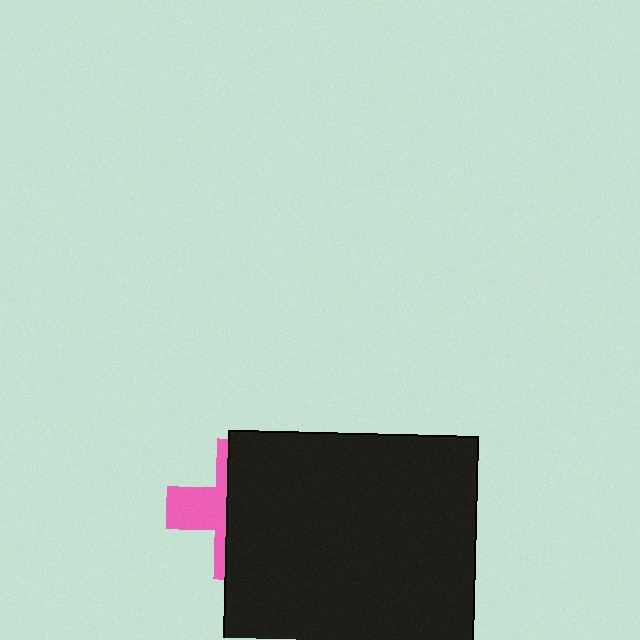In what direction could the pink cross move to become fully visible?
The pink cross could move left. That would shift it out from behind the black rectangle entirely.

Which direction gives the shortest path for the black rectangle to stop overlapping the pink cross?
Moving right gives the shortest separation.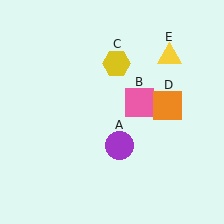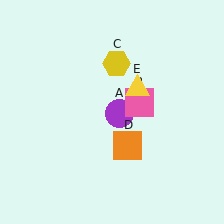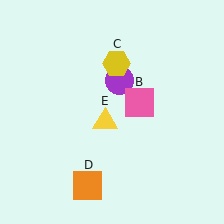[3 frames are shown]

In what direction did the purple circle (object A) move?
The purple circle (object A) moved up.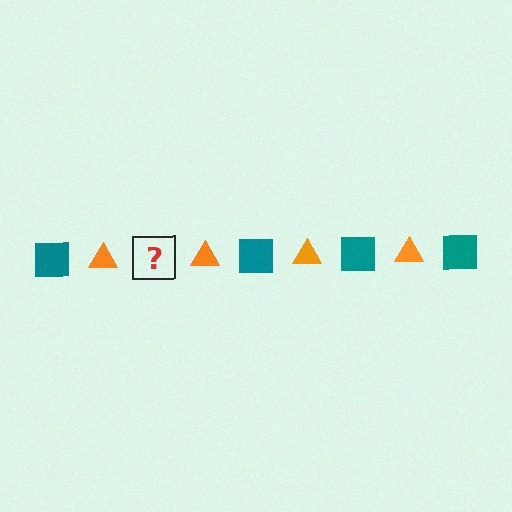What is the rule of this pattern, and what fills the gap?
The rule is that the pattern alternates between teal square and orange triangle. The gap should be filled with a teal square.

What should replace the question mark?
The question mark should be replaced with a teal square.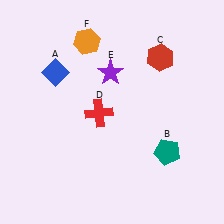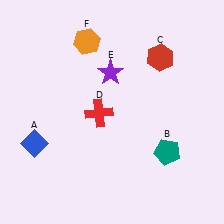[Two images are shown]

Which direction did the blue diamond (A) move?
The blue diamond (A) moved down.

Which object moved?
The blue diamond (A) moved down.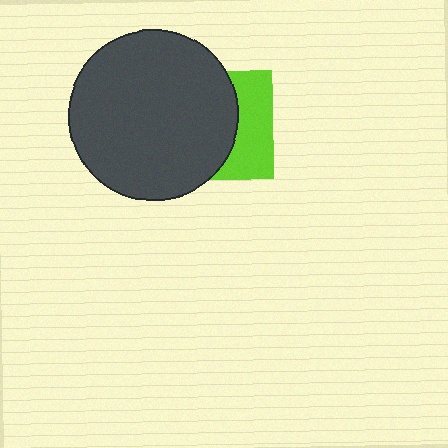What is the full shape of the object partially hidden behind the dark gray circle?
The partially hidden object is a lime square.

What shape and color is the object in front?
The object in front is a dark gray circle.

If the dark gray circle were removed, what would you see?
You would see the complete lime square.